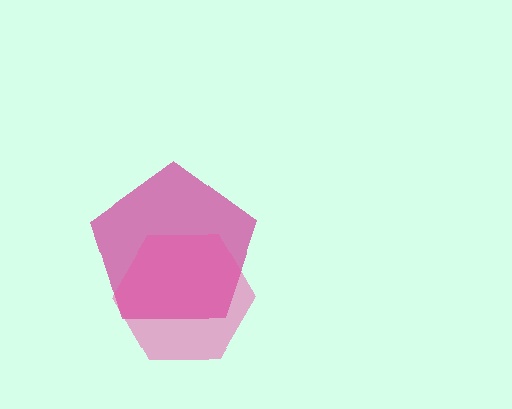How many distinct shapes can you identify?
There are 2 distinct shapes: a magenta pentagon, a pink hexagon.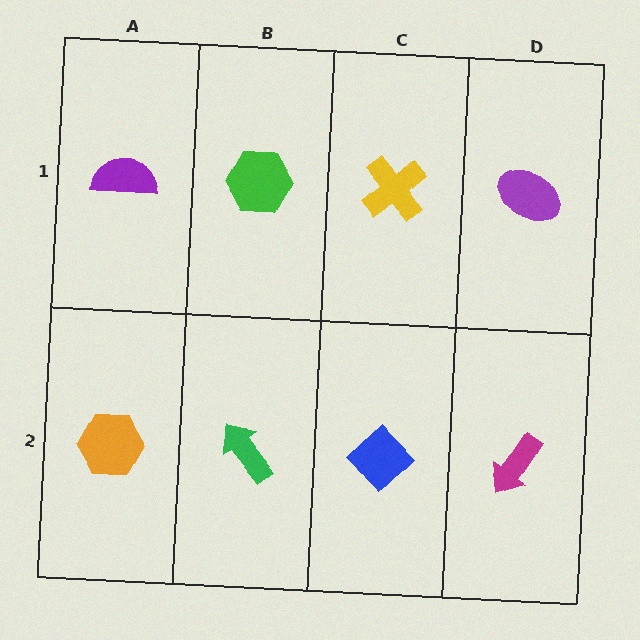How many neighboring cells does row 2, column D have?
2.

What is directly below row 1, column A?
An orange hexagon.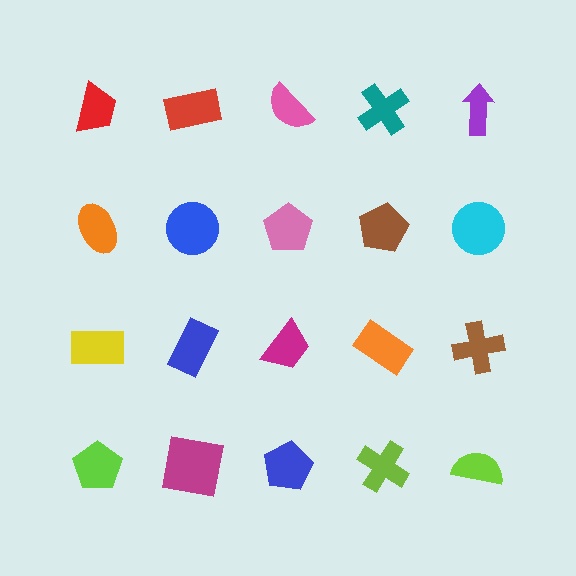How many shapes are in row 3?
5 shapes.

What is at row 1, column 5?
A purple arrow.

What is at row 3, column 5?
A brown cross.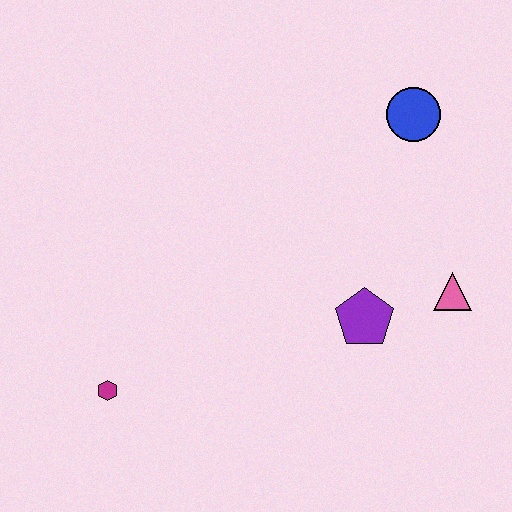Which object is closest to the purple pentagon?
The pink triangle is closest to the purple pentagon.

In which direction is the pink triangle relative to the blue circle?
The pink triangle is below the blue circle.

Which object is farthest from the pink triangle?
The magenta hexagon is farthest from the pink triangle.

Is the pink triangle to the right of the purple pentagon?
Yes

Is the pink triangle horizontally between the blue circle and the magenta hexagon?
No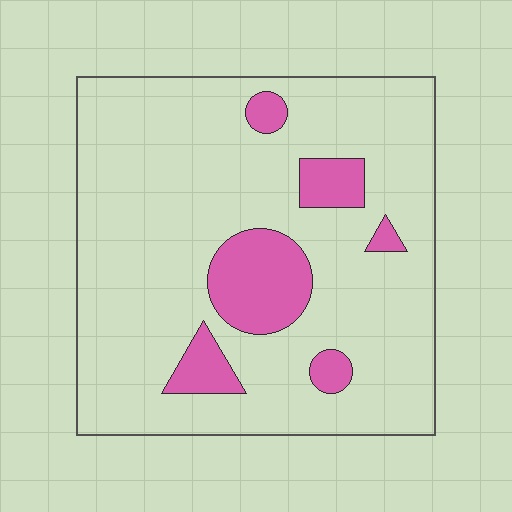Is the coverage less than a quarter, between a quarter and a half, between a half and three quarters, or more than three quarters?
Less than a quarter.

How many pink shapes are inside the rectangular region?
6.